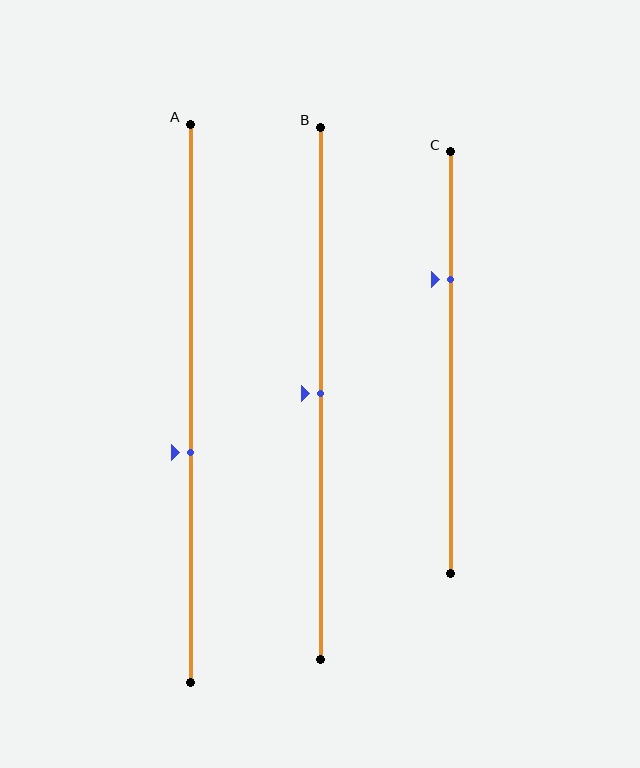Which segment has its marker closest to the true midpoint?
Segment B has its marker closest to the true midpoint.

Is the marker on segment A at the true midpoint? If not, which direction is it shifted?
No, the marker on segment A is shifted downward by about 9% of the segment length.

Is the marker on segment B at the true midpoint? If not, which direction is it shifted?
Yes, the marker on segment B is at the true midpoint.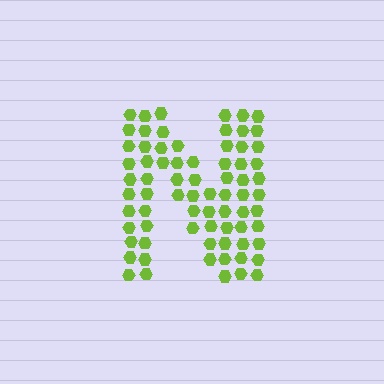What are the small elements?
The small elements are hexagons.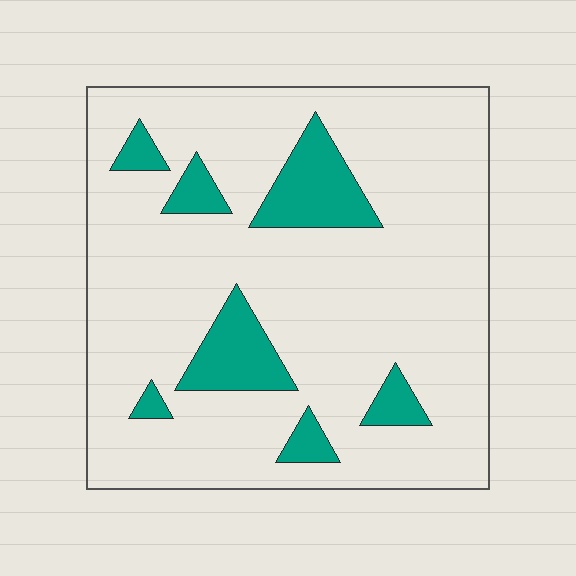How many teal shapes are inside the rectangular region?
7.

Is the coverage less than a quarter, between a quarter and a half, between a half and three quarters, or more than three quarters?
Less than a quarter.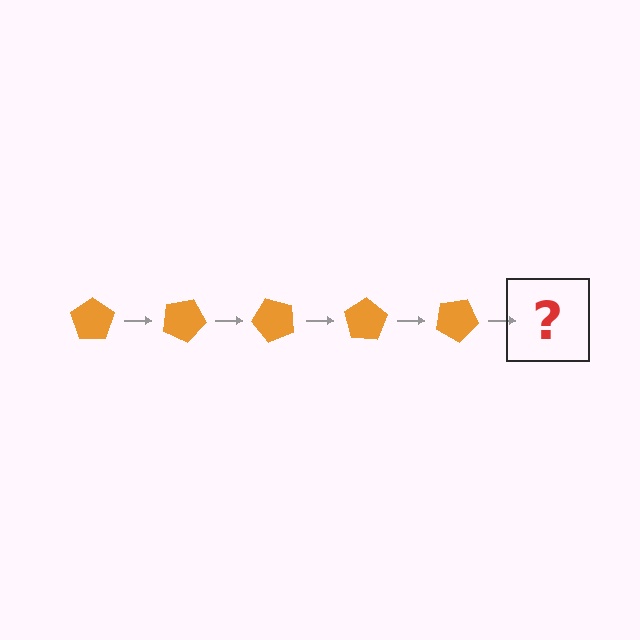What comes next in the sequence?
The next element should be an orange pentagon rotated 125 degrees.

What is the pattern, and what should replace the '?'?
The pattern is that the pentagon rotates 25 degrees each step. The '?' should be an orange pentagon rotated 125 degrees.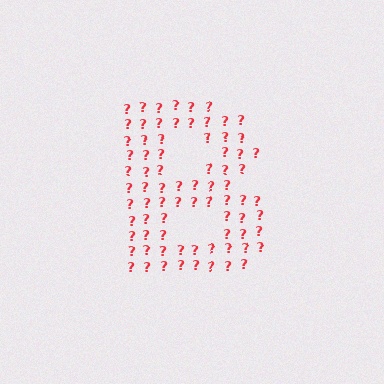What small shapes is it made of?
It is made of small question marks.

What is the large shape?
The large shape is the letter B.